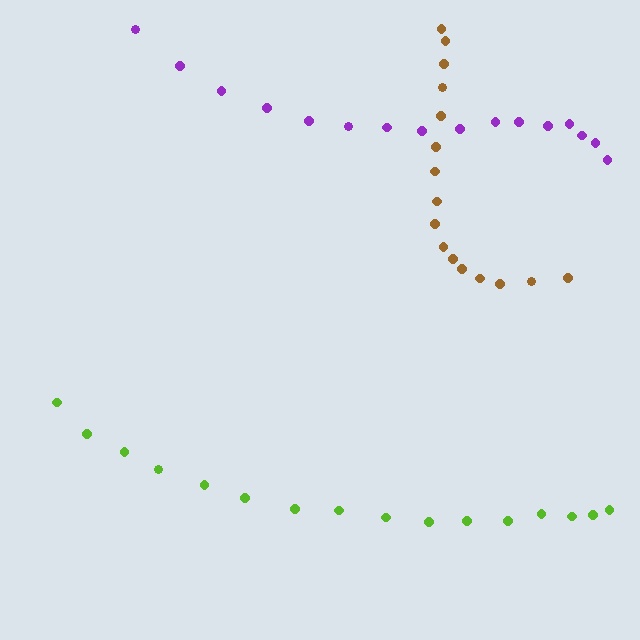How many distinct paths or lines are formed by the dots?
There are 3 distinct paths.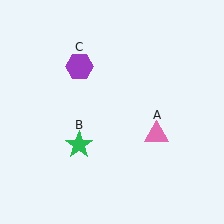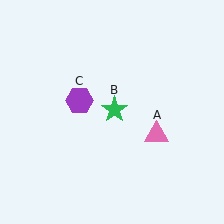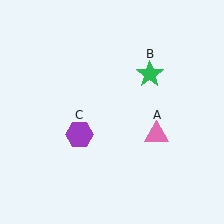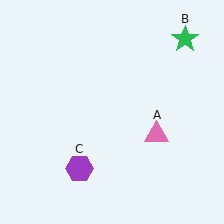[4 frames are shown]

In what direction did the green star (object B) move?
The green star (object B) moved up and to the right.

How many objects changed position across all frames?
2 objects changed position: green star (object B), purple hexagon (object C).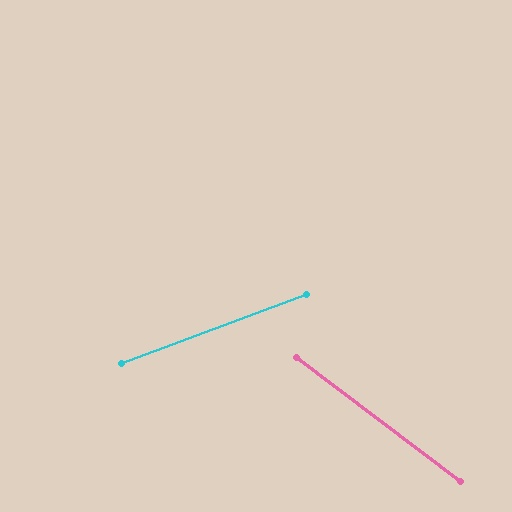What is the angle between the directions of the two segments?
Approximately 58 degrees.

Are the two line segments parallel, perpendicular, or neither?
Neither parallel nor perpendicular — they differ by about 58°.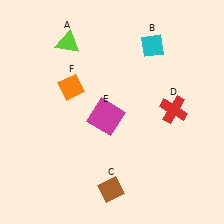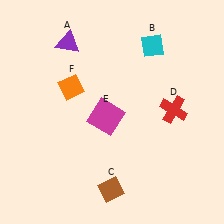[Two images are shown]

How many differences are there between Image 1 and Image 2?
There is 1 difference between the two images.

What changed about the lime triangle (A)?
In Image 1, A is lime. In Image 2, it changed to purple.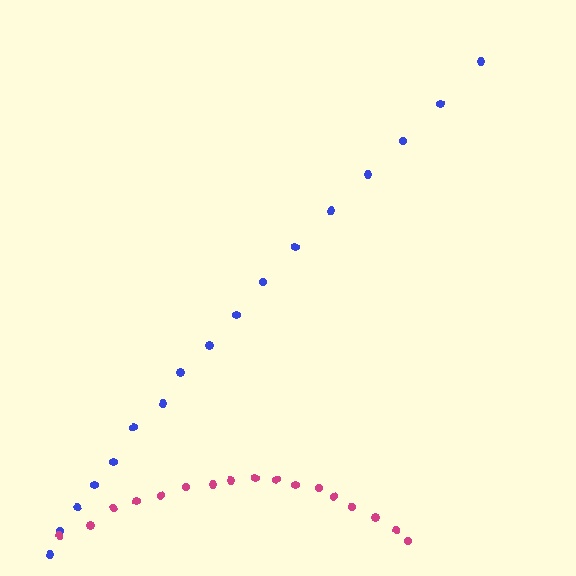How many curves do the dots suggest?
There are 2 distinct paths.